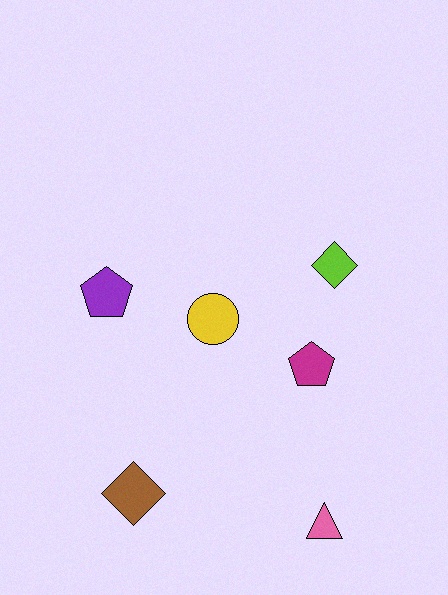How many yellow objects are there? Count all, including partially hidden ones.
There is 1 yellow object.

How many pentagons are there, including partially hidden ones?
There are 2 pentagons.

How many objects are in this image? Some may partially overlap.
There are 6 objects.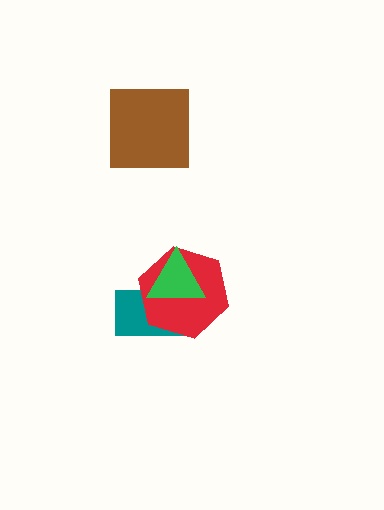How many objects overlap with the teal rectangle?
2 objects overlap with the teal rectangle.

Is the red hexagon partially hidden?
Yes, it is partially covered by another shape.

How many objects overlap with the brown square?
0 objects overlap with the brown square.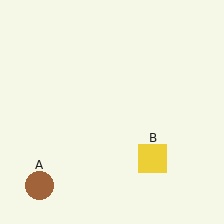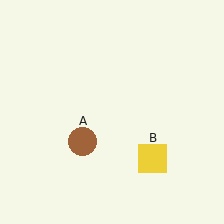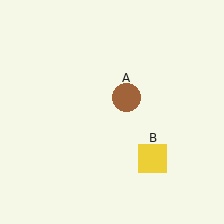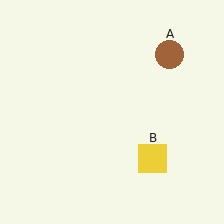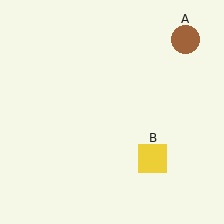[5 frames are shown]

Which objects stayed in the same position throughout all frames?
Yellow square (object B) remained stationary.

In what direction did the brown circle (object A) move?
The brown circle (object A) moved up and to the right.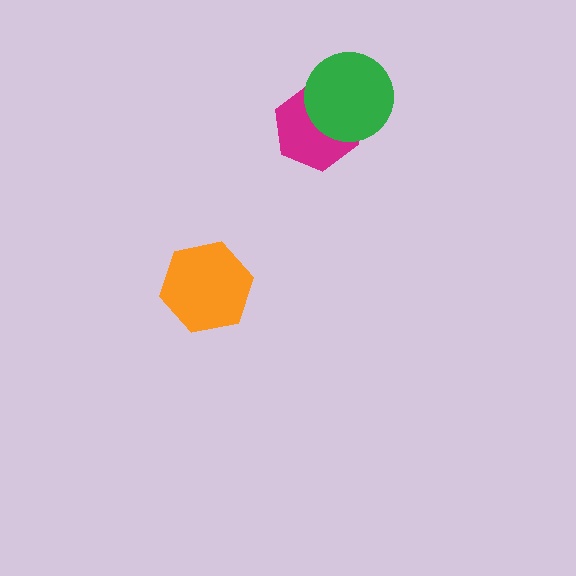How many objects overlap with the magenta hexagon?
1 object overlaps with the magenta hexagon.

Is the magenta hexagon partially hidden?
Yes, it is partially covered by another shape.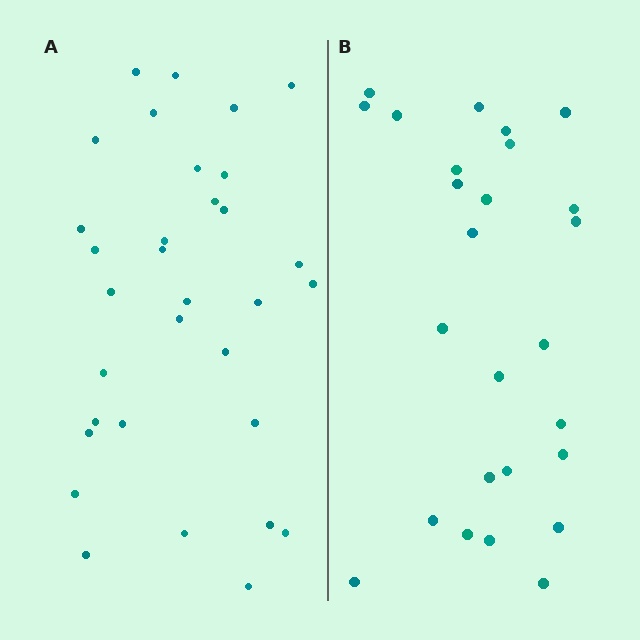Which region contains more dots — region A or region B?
Region A (the left region) has more dots.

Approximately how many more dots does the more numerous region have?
Region A has about 6 more dots than region B.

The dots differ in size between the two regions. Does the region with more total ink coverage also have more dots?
No. Region B has more total ink coverage because its dots are larger, but region A actually contains more individual dots. Total area can be misleading — the number of items is what matters here.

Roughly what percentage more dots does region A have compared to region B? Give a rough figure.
About 25% more.